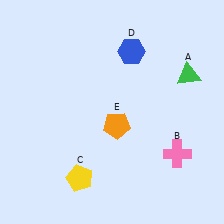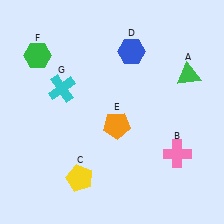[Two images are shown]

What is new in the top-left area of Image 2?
A green hexagon (F) was added in the top-left area of Image 2.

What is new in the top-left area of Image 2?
A cyan cross (G) was added in the top-left area of Image 2.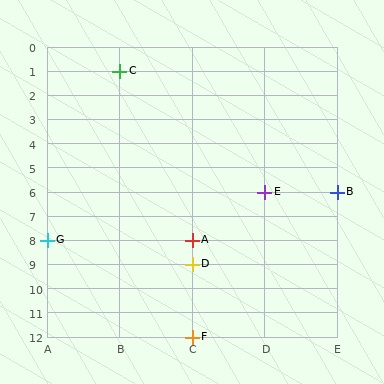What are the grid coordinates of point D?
Point D is at grid coordinates (C, 9).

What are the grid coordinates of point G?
Point G is at grid coordinates (A, 8).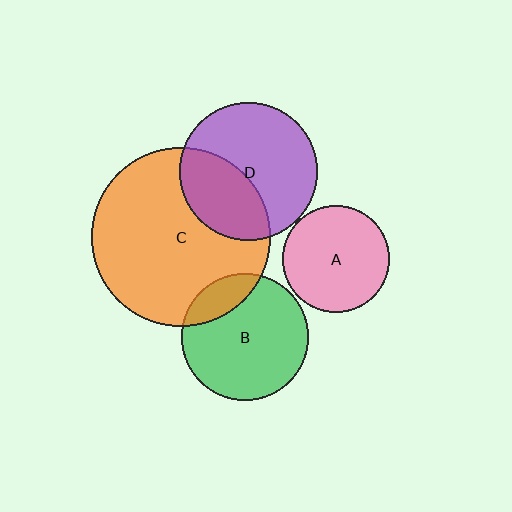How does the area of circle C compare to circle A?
Approximately 2.8 times.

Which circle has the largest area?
Circle C (orange).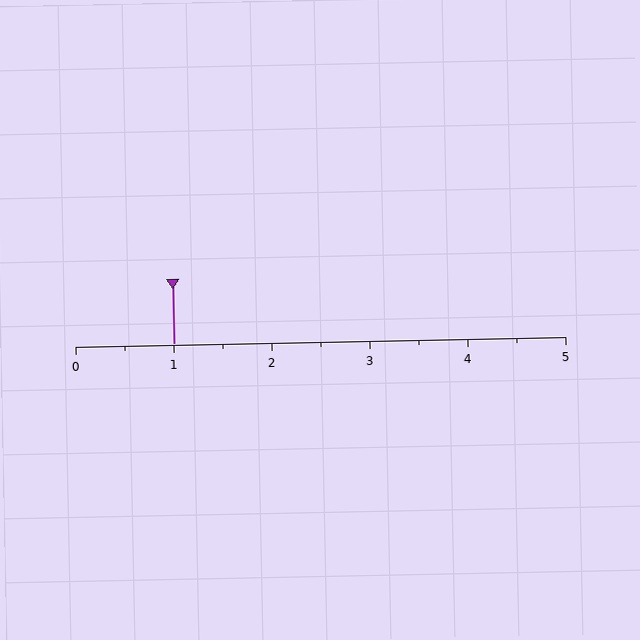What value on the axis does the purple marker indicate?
The marker indicates approximately 1.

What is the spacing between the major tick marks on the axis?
The major ticks are spaced 1 apart.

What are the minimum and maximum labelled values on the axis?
The axis runs from 0 to 5.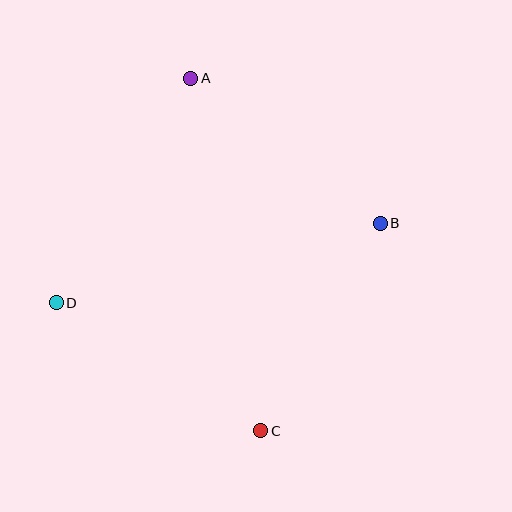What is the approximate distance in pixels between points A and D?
The distance between A and D is approximately 262 pixels.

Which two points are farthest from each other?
Points A and C are farthest from each other.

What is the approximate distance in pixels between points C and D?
The distance between C and D is approximately 241 pixels.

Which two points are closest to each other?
Points A and B are closest to each other.